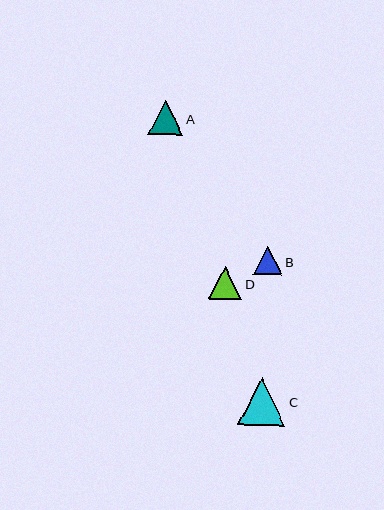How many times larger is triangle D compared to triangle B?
Triangle D is approximately 1.2 times the size of triangle B.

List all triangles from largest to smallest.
From largest to smallest: C, A, D, B.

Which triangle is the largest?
Triangle C is the largest with a size of approximately 48 pixels.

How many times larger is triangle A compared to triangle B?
Triangle A is approximately 1.2 times the size of triangle B.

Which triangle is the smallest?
Triangle B is the smallest with a size of approximately 29 pixels.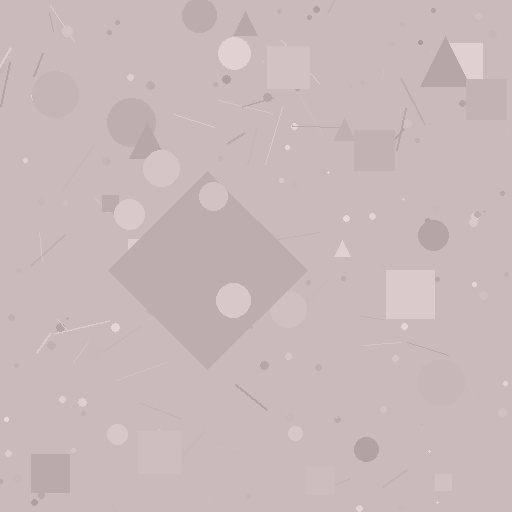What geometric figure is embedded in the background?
A diamond is embedded in the background.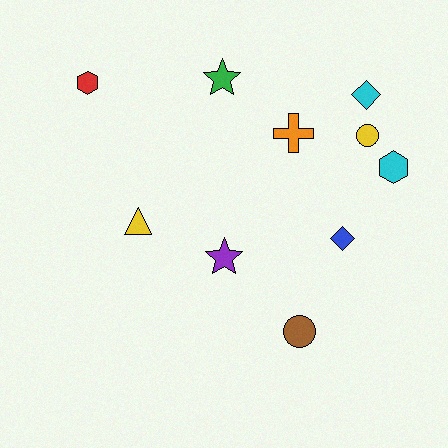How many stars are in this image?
There are 2 stars.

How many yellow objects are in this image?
There are 2 yellow objects.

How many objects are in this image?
There are 10 objects.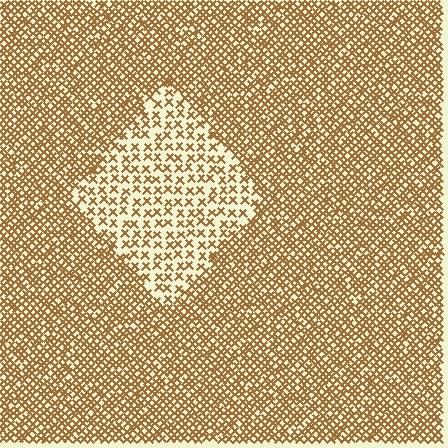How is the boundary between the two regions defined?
The boundary is defined by a change in element density (approximately 2.2x ratio). All elements are the same color, size, and shape.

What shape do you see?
I see a diamond.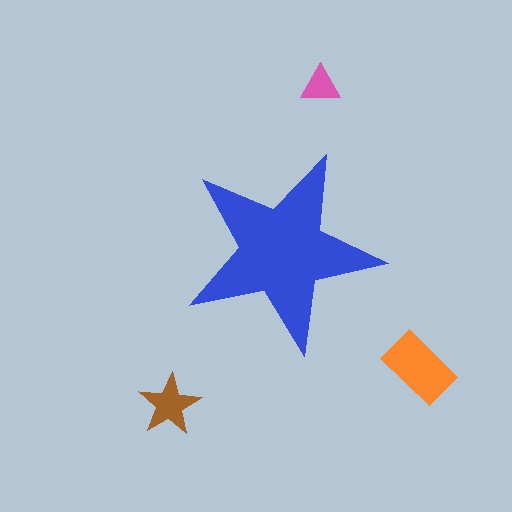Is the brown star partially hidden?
No, the brown star is fully visible.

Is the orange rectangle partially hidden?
No, the orange rectangle is fully visible.